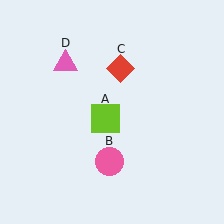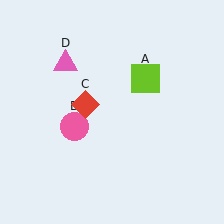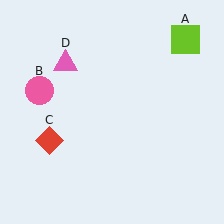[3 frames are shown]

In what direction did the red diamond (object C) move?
The red diamond (object C) moved down and to the left.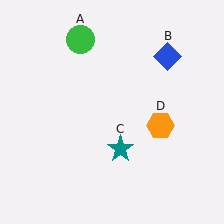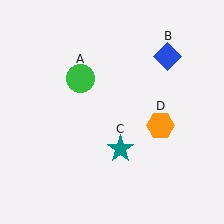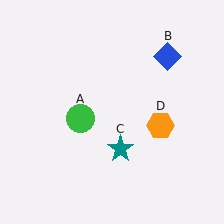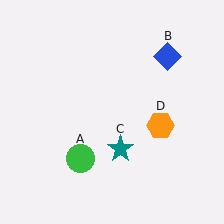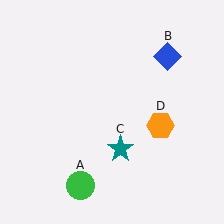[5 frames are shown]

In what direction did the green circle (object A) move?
The green circle (object A) moved down.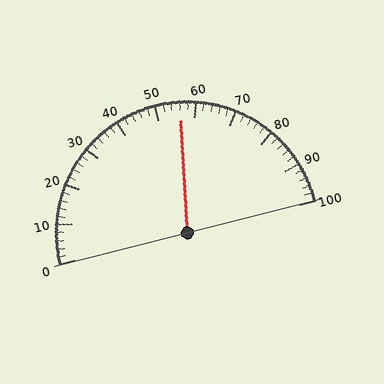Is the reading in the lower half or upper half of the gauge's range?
The reading is in the upper half of the range (0 to 100).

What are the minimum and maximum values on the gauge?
The gauge ranges from 0 to 100.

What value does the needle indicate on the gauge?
The needle indicates approximately 56.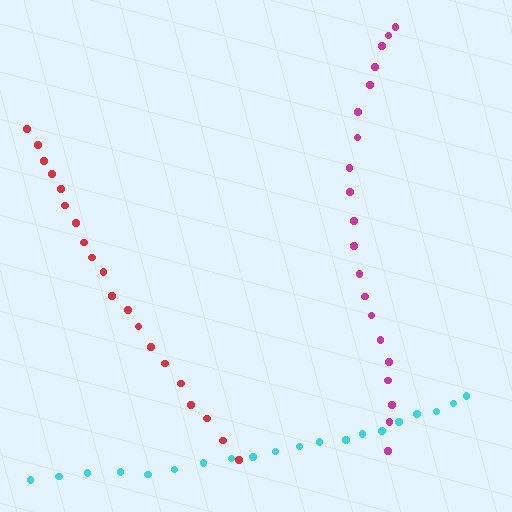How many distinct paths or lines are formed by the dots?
There are 3 distinct paths.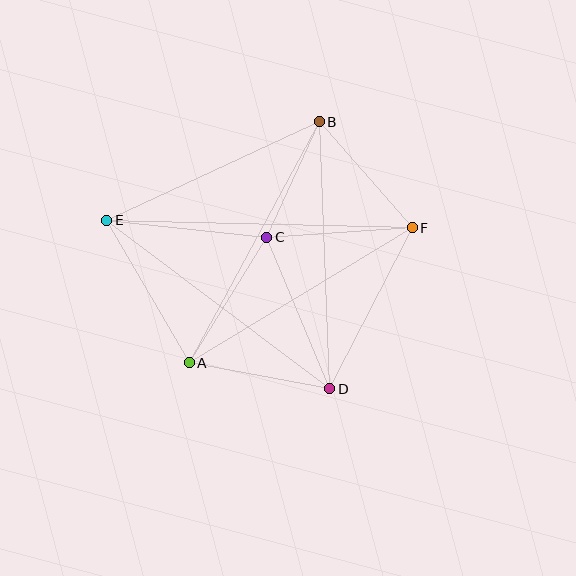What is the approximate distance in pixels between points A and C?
The distance between A and C is approximately 147 pixels.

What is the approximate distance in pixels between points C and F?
The distance between C and F is approximately 146 pixels.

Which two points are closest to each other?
Points B and C are closest to each other.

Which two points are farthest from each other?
Points E and F are farthest from each other.